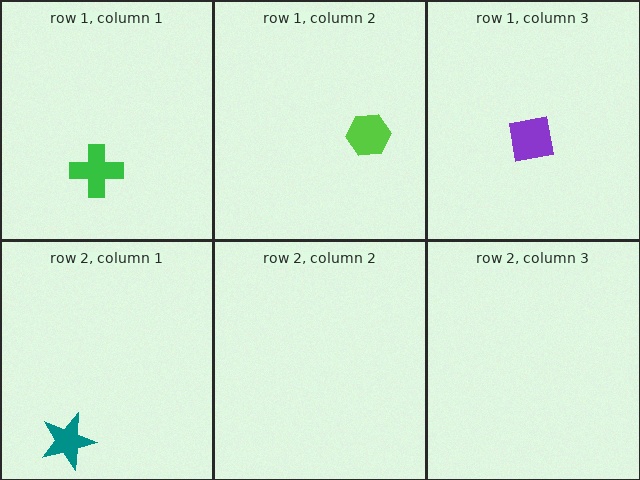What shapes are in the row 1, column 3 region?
The purple square.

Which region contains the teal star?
The row 2, column 1 region.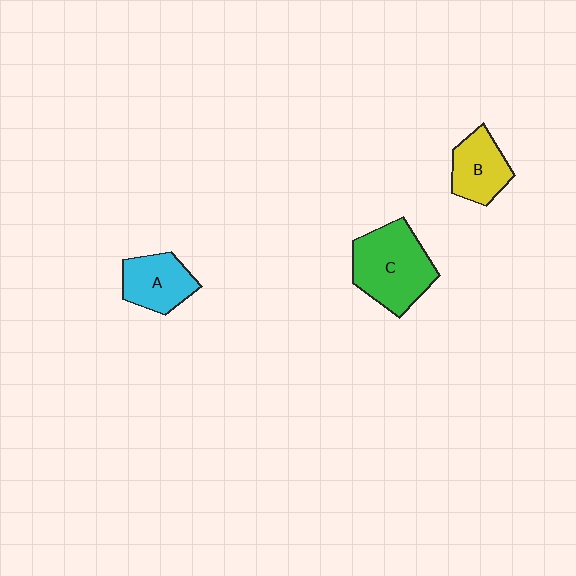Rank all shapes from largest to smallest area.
From largest to smallest: C (green), A (cyan), B (yellow).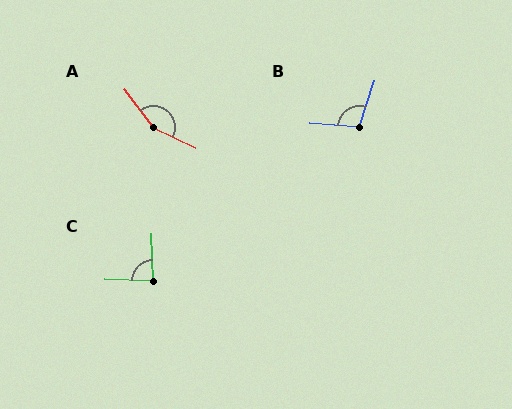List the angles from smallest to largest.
C (86°), B (104°), A (153°).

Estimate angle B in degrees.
Approximately 104 degrees.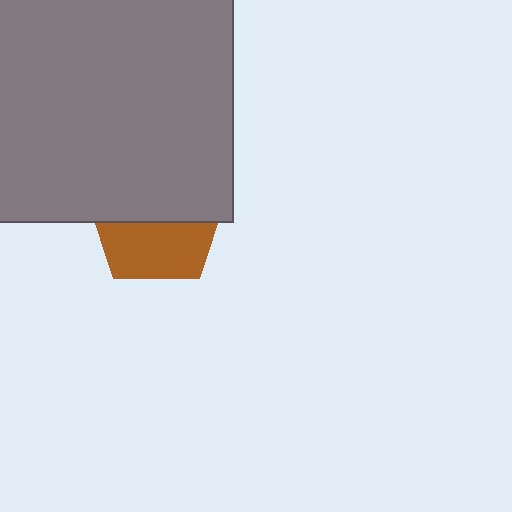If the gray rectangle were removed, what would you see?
You would see the complete brown pentagon.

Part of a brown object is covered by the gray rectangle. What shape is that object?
It is a pentagon.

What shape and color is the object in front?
The object in front is a gray rectangle.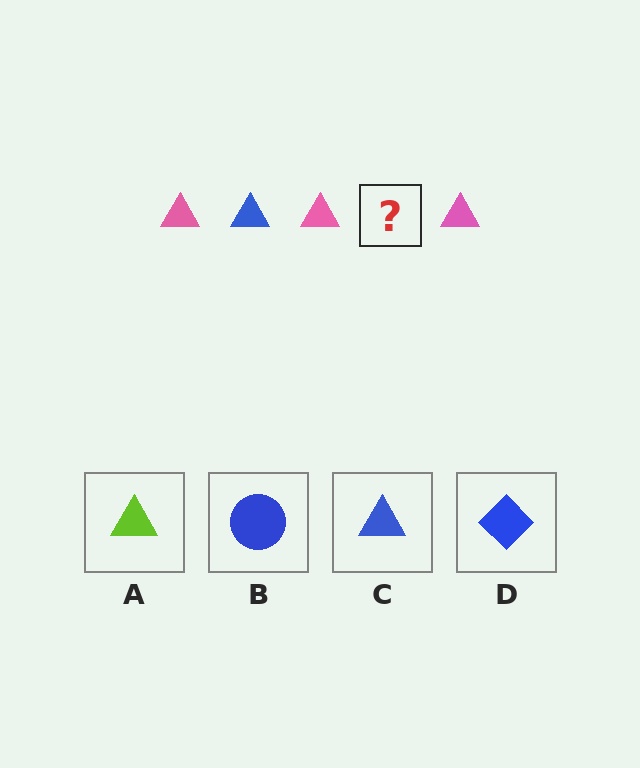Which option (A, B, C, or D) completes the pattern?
C.